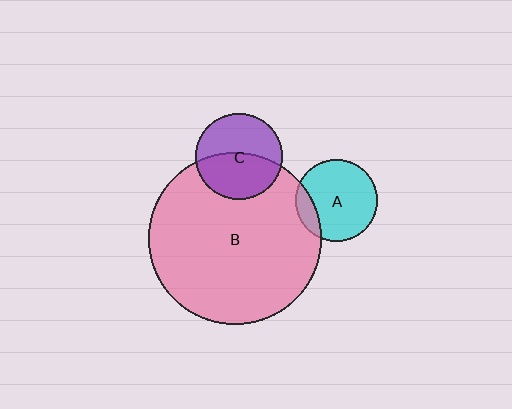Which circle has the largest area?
Circle B (pink).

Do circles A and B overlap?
Yes.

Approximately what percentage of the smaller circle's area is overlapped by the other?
Approximately 15%.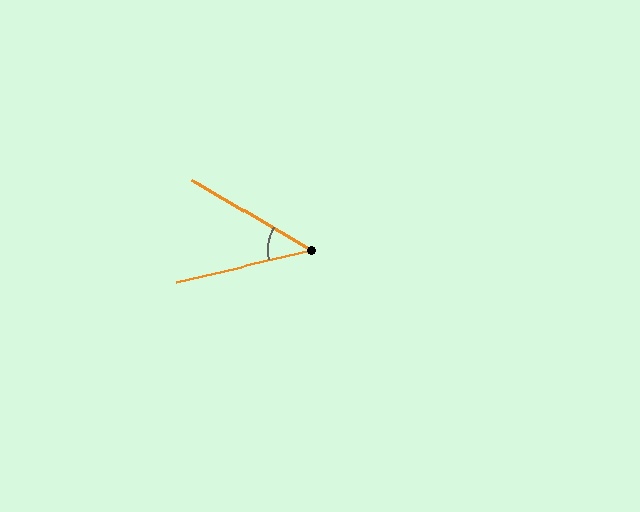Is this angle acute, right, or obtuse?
It is acute.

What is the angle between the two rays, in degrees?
Approximately 44 degrees.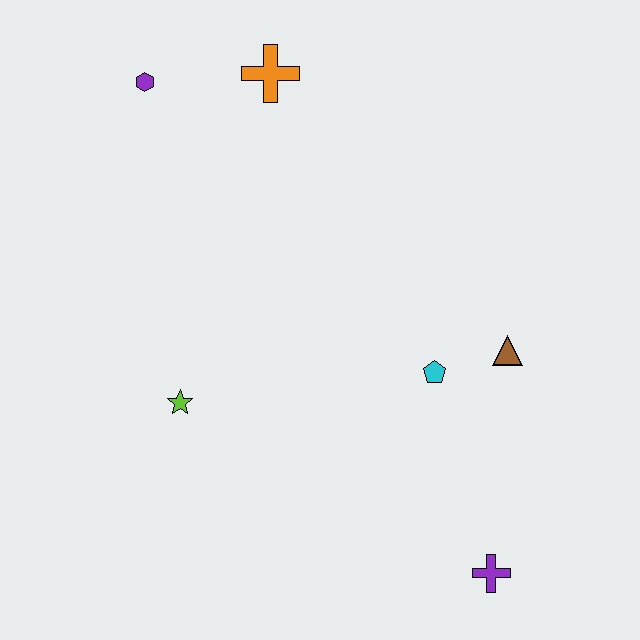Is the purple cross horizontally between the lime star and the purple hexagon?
No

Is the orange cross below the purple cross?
No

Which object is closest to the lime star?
The cyan pentagon is closest to the lime star.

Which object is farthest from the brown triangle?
The purple hexagon is farthest from the brown triangle.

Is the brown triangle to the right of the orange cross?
Yes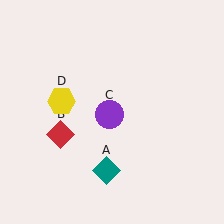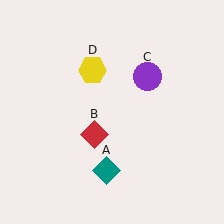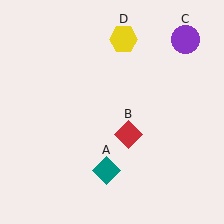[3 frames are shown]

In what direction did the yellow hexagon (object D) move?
The yellow hexagon (object D) moved up and to the right.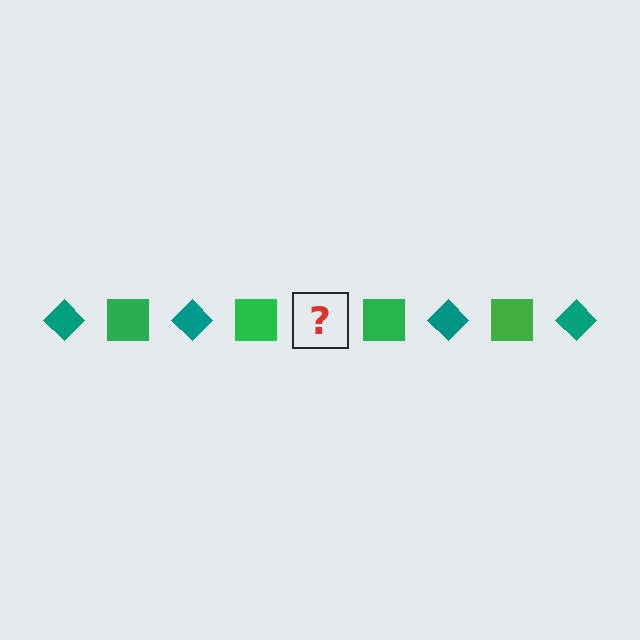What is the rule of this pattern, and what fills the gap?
The rule is that the pattern alternates between teal diamond and green square. The gap should be filled with a teal diamond.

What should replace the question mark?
The question mark should be replaced with a teal diamond.